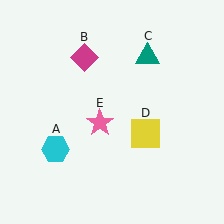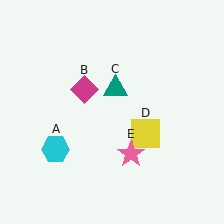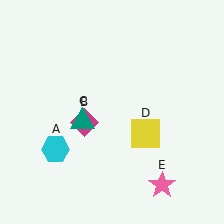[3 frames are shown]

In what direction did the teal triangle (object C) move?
The teal triangle (object C) moved down and to the left.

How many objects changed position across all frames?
3 objects changed position: magenta diamond (object B), teal triangle (object C), pink star (object E).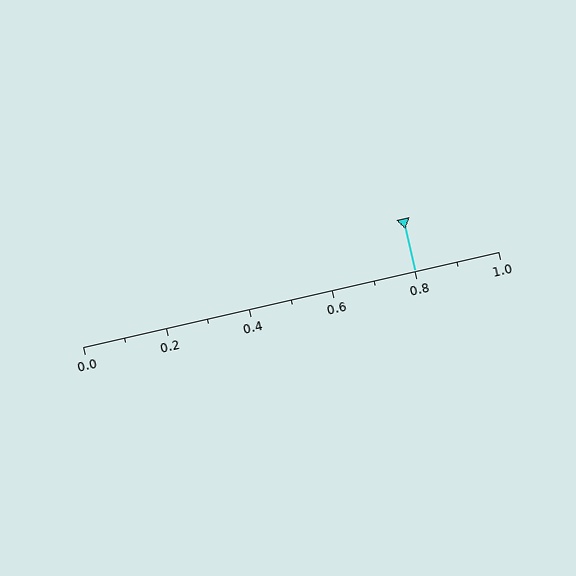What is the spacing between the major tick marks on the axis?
The major ticks are spaced 0.2 apart.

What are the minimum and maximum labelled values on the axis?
The axis runs from 0.0 to 1.0.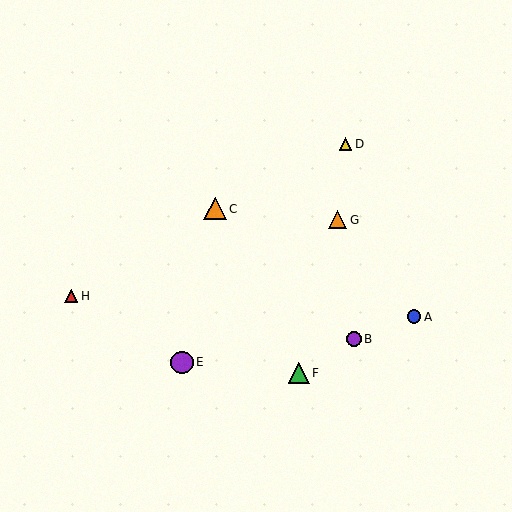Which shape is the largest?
The purple circle (labeled E) is the largest.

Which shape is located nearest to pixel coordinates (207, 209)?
The orange triangle (labeled C) at (215, 209) is nearest to that location.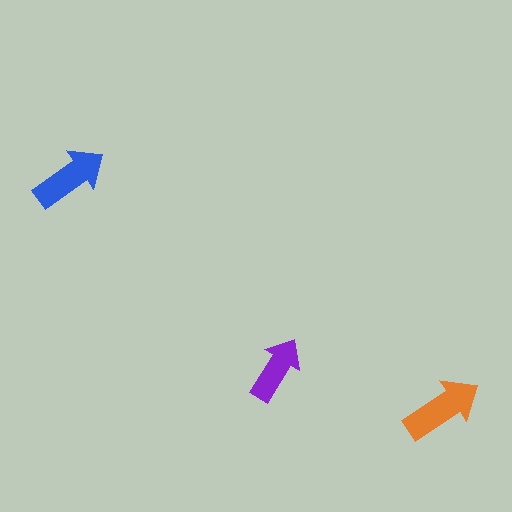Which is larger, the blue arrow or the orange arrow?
The orange one.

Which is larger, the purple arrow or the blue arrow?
The blue one.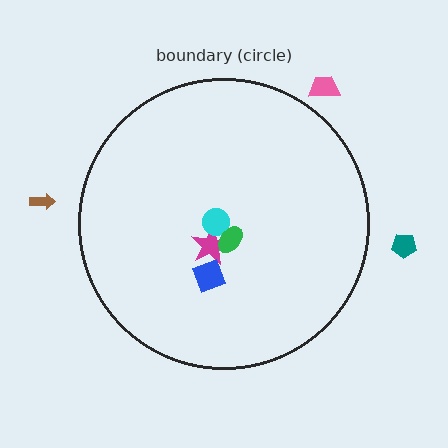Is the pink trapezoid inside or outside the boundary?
Outside.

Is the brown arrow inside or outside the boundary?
Outside.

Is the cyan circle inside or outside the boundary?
Inside.